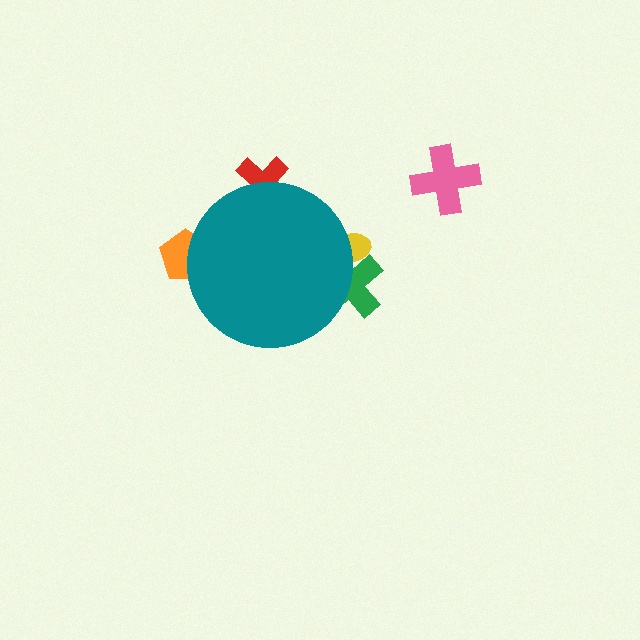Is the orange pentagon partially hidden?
Yes, the orange pentagon is partially hidden behind the teal circle.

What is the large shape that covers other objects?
A teal circle.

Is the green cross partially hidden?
Yes, the green cross is partially hidden behind the teal circle.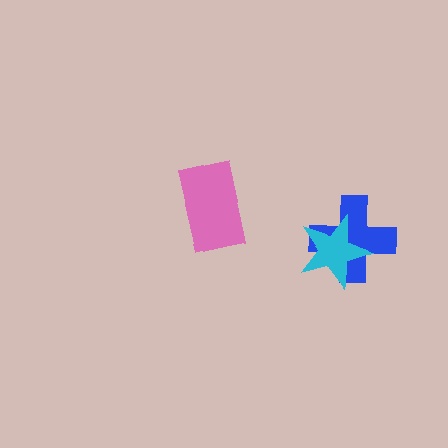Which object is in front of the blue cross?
The cyan star is in front of the blue cross.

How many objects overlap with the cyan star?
1 object overlaps with the cyan star.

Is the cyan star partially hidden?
No, no other shape covers it.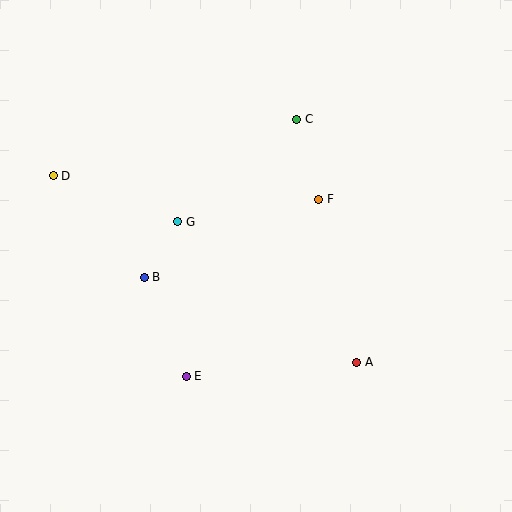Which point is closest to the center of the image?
Point F at (319, 199) is closest to the center.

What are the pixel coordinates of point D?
Point D is at (53, 176).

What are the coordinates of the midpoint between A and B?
The midpoint between A and B is at (251, 320).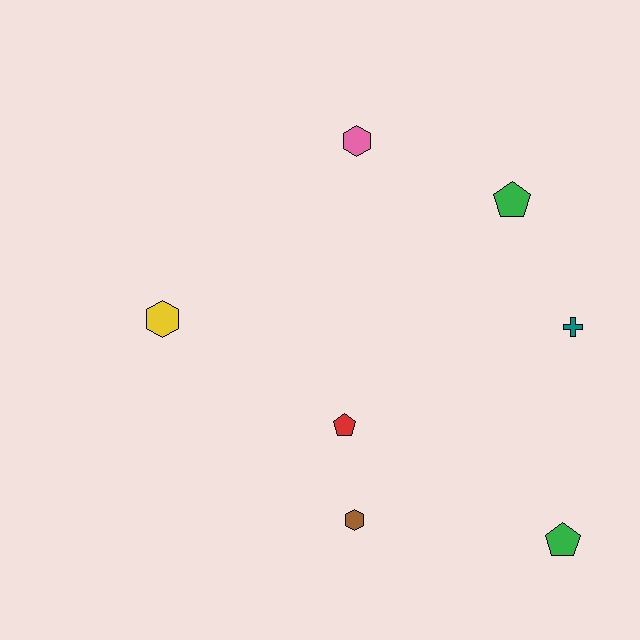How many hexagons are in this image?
There are 3 hexagons.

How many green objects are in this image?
There are 2 green objects.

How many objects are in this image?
There are 7 objects.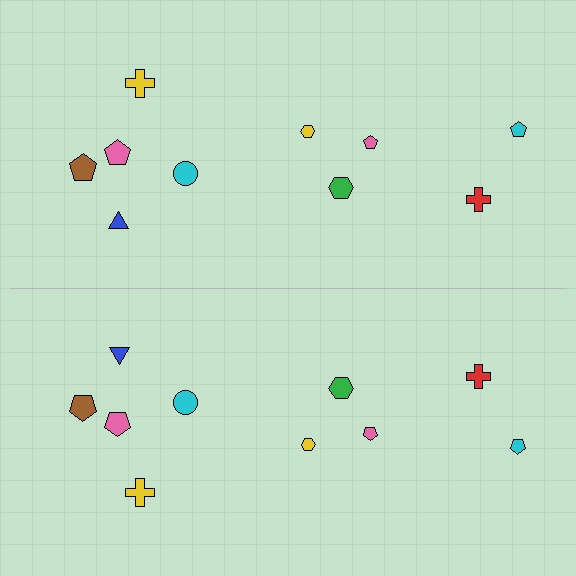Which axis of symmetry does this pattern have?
The pattern has a horizontal axis of symmetry running through the center of the image.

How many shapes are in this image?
There are 20 shapes in this image.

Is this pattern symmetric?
Yes, this pattern has bilateral (reflection) symmetry.